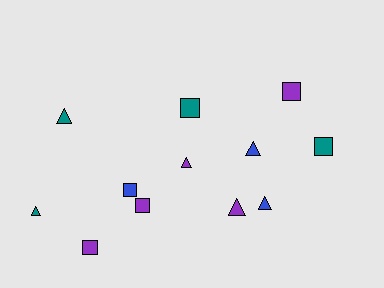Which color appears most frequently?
Purple, with 5 objects.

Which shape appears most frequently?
Triangle, with 6 objects.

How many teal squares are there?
There are 2 teal squares.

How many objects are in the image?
There are 12 objects.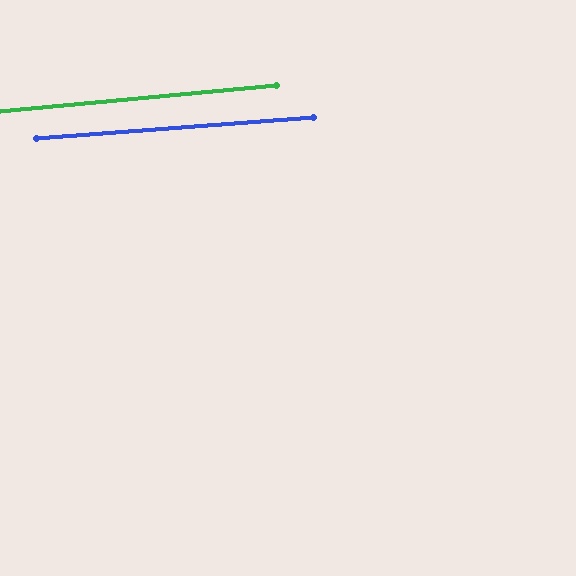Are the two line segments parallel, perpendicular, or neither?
Parallel — their directions differ by only 1.2°.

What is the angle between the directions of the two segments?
Approximately 1 degree.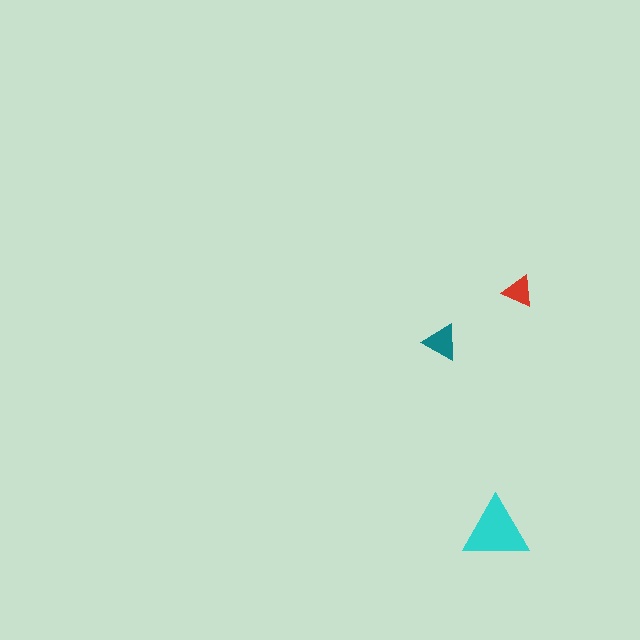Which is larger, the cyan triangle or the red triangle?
The cyan one.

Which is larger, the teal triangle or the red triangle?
The teal one.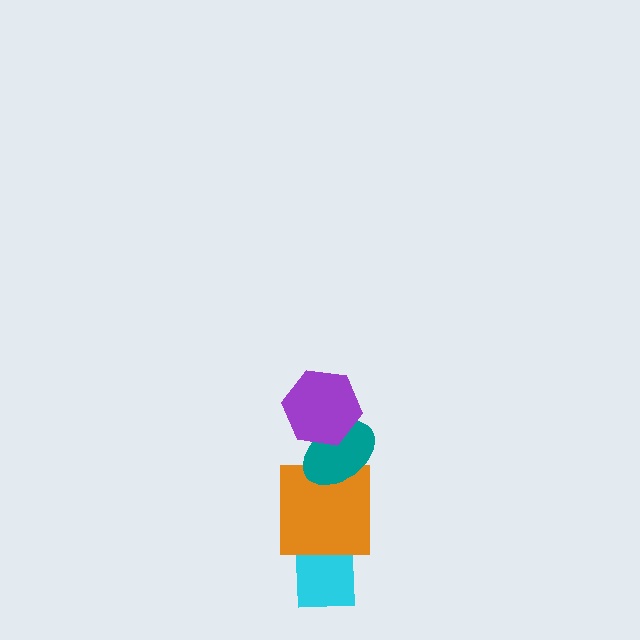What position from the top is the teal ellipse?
The teal ellipse is 2nd from the top.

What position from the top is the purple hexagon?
The purple hexagon is 1st from the top.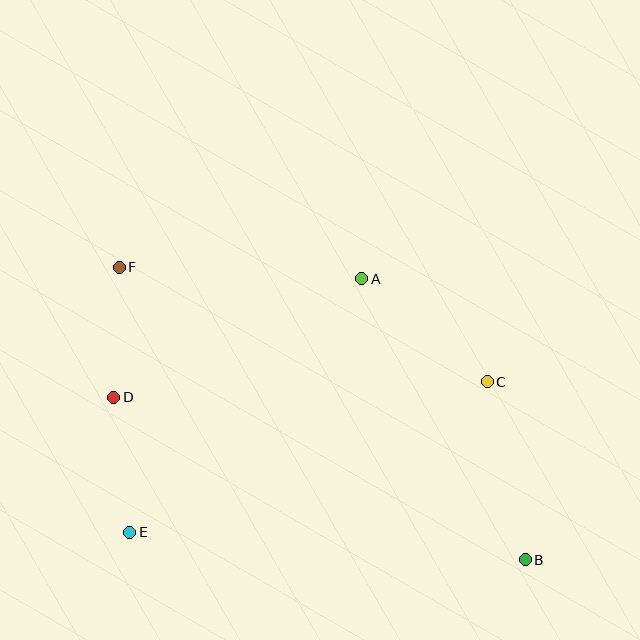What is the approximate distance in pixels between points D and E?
The distance between D and E is approximately 136 pixels.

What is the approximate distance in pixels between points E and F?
The distance between E and F is approximately 265 pixels.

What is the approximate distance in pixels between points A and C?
The distance between A and C is approximately 162 pixels.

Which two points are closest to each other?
Points D and F are closest to each other.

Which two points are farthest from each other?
Points B and F are farthest from each other.